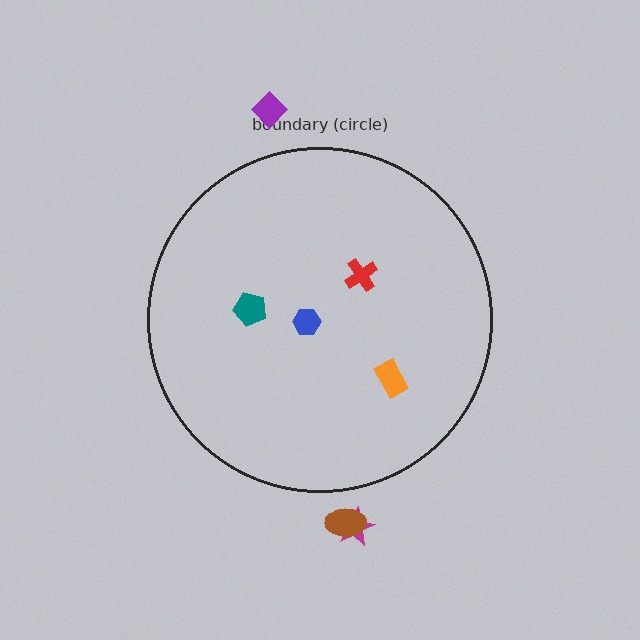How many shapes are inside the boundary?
4 inside, 3 outside.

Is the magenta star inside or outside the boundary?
Outside.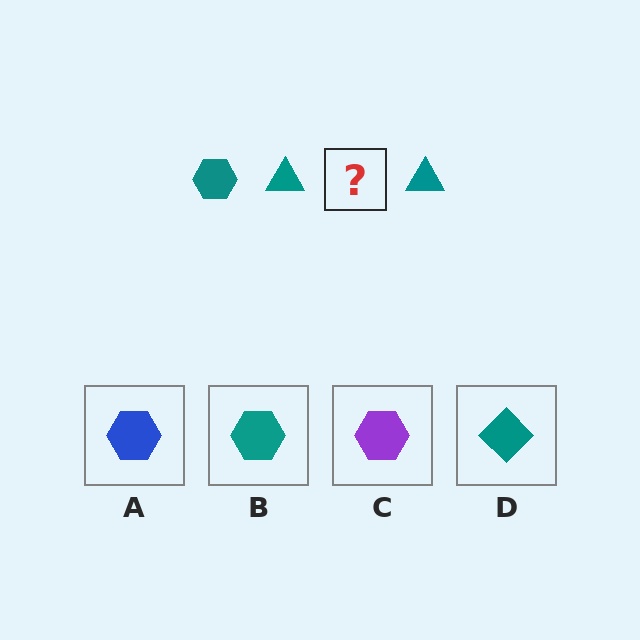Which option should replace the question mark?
Option B.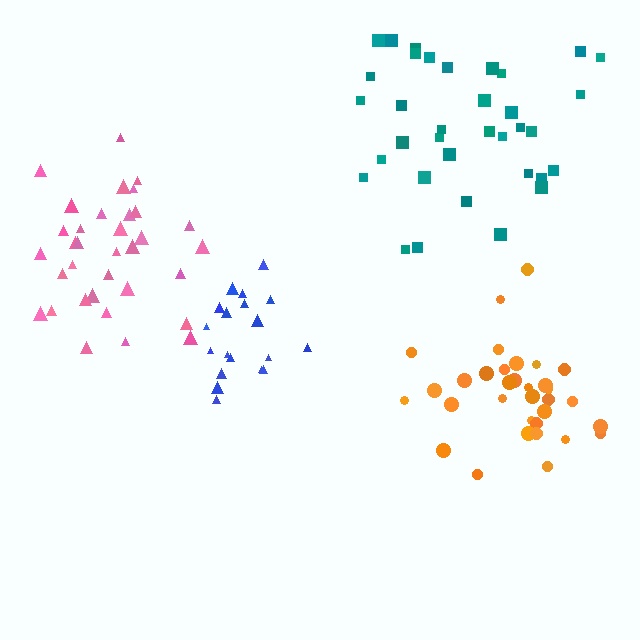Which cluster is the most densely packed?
Blue.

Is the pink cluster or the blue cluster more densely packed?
Blue.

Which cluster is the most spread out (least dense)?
Teal.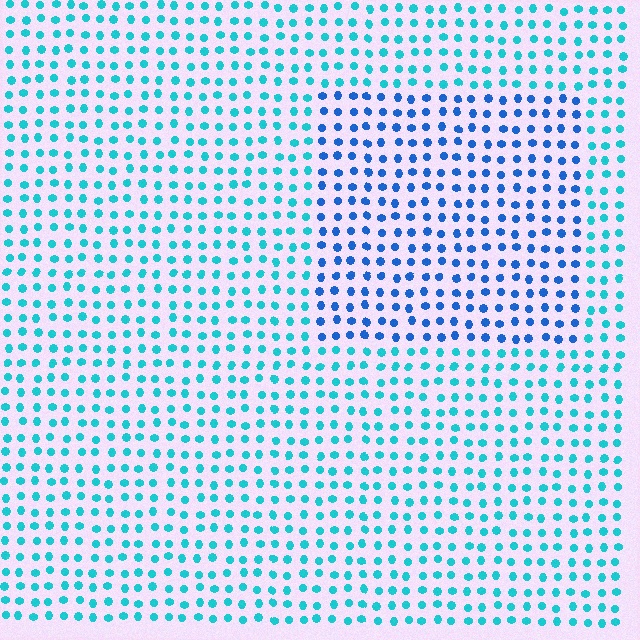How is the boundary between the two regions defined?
The boundary is defined purely by a slight shift in hue (about 34 degrees). Spacing, size, and orientation are identical on both sides.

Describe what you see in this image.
The image is filled with small cyan elements in a uniform arrangement. A rectangle-shaped region is visible where the elements are tinted to a slightly different hue, forming a subtle color boundary.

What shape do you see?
I see a rectangle.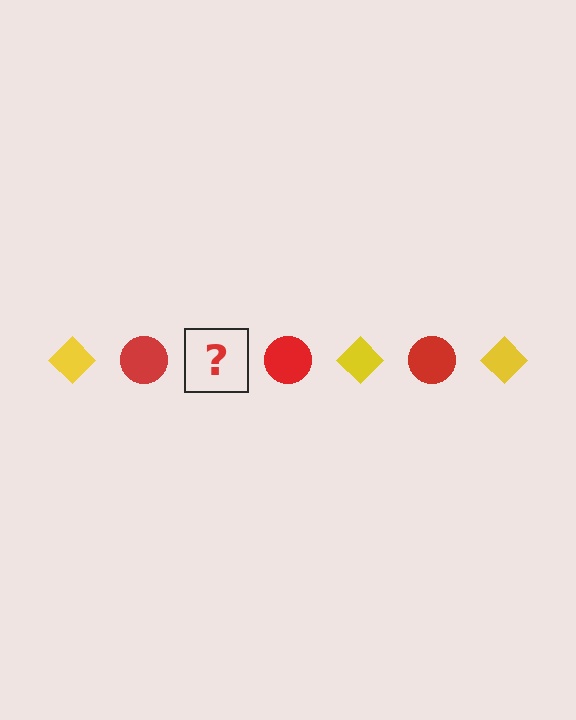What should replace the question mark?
The question mark should be replaced with a yellow diamond.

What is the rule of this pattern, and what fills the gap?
The rule is that the pattern alternates between yellow diamond and red circle. The gap should be filled with a yellow diamond.